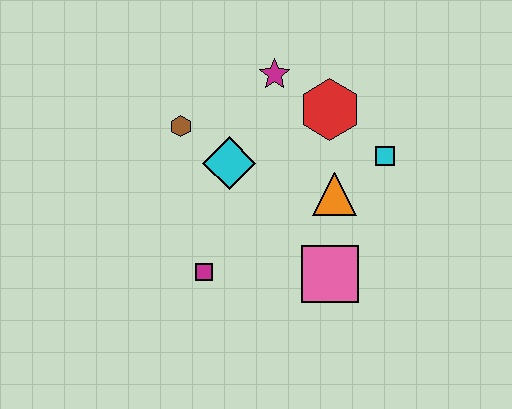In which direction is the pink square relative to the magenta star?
The pink square is below the magenta star.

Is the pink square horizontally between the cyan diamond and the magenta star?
No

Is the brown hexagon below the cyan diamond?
No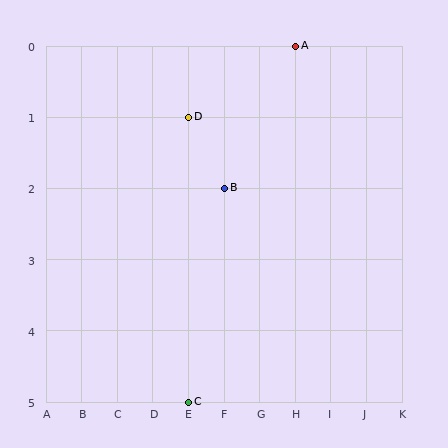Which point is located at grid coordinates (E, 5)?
Point C is at (E, 5).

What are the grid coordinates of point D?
Point D is at grid coordinates (E, 1).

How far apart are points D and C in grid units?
Points D and C are 4 rows apart.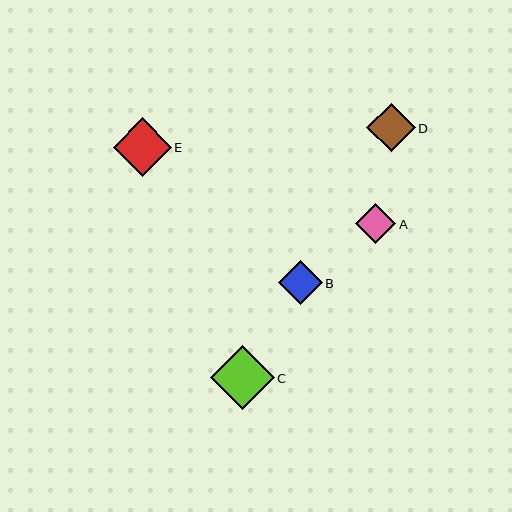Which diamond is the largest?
Diamond C is the largest with a size of approximately 64 pixels.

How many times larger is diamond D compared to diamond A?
Diamond D is approximately 1.2 times the size of diamond A.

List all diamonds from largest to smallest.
From largest to smallest: C, E, D, B, A.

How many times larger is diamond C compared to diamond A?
Diamond C is approximately 1.6 times the size of diamond A.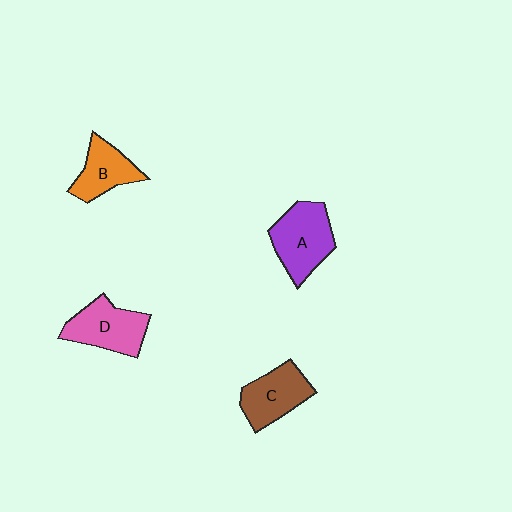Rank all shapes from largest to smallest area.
From largest to smallest: A (purple), D (pink), C (brown), B (orange).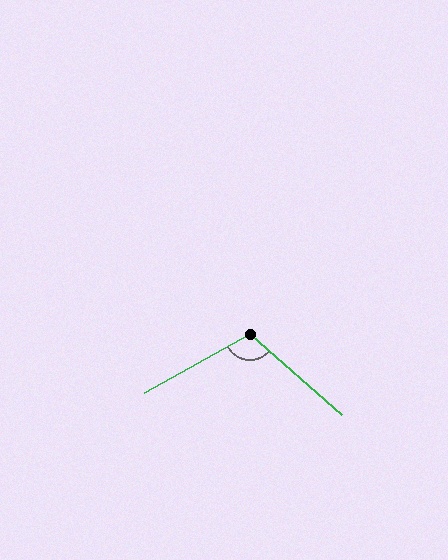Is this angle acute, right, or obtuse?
It is obtuse.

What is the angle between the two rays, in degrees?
Approximately 110 degrees.